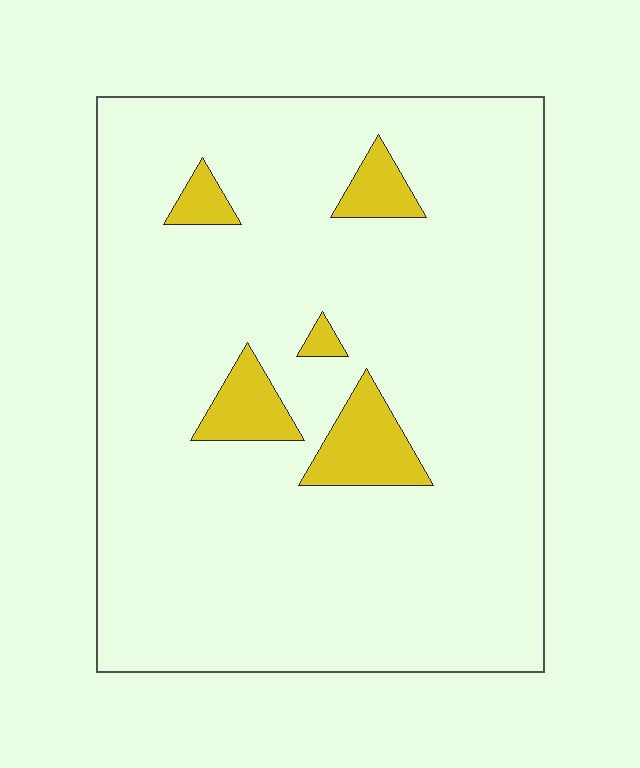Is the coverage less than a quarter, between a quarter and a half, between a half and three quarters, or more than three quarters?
Less than a quarter.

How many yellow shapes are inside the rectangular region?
5.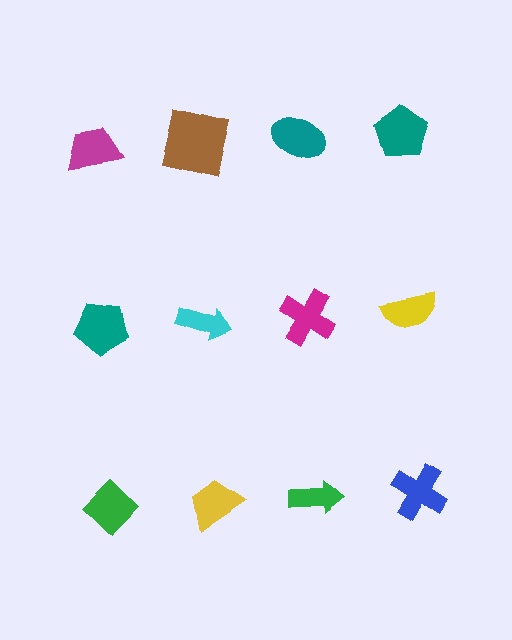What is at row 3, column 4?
A blue cross.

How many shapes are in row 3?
4 shapes.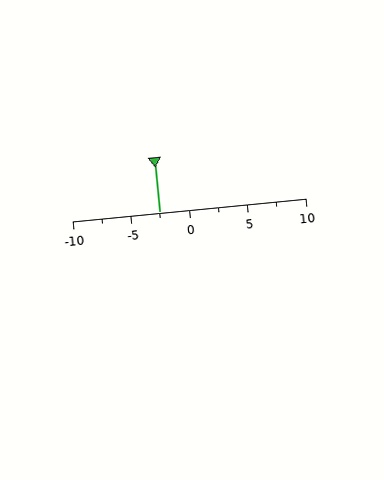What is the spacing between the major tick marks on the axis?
The major ticks are spaced 5 apart.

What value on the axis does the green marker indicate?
The marker indicates approximately -2.5.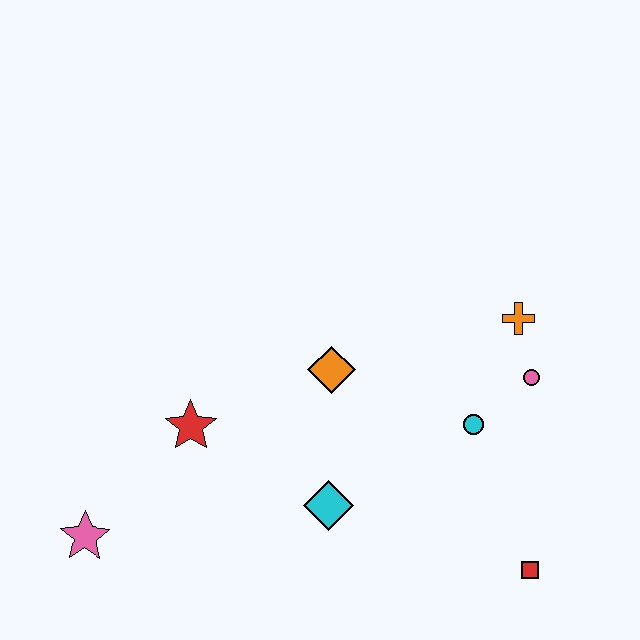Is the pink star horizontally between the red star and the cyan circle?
No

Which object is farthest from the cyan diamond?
The orange cross is farthest from the cyan diamond.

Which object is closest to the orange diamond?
The cyan diamond is closest to the orange diamond.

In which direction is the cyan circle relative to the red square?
The cyan circle is above the red square.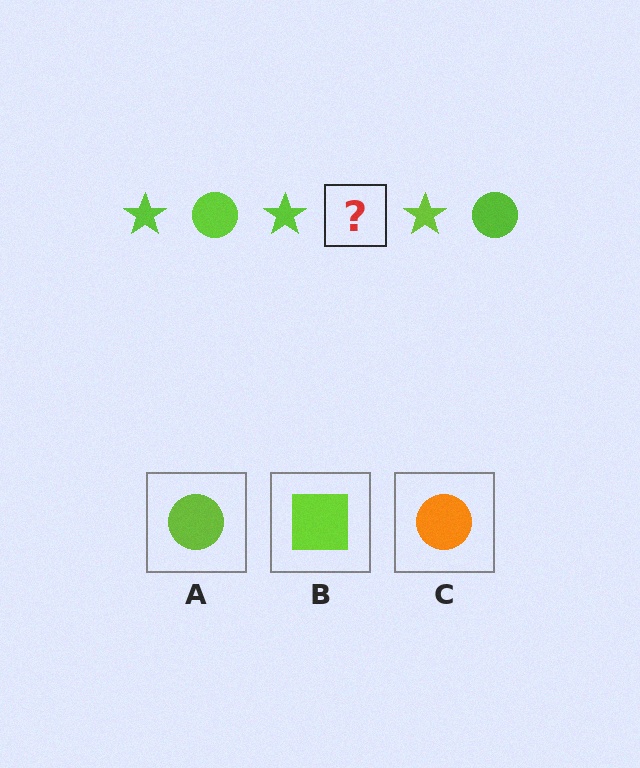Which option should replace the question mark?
Option A.